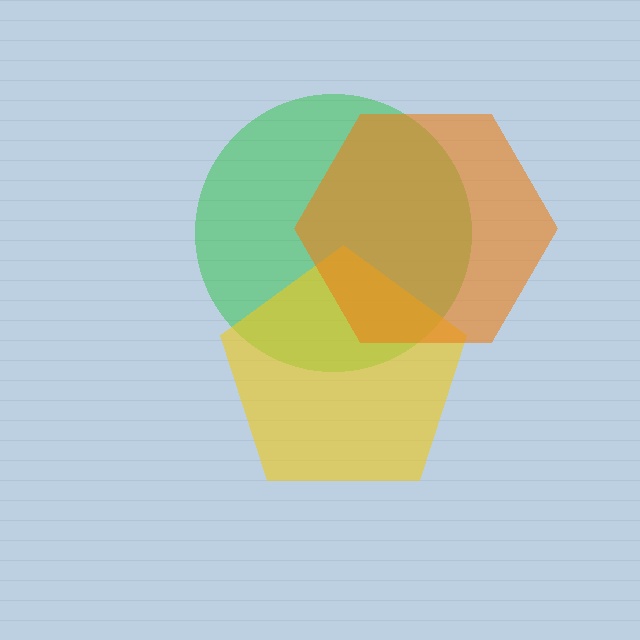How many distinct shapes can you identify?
There are 3 distinct shapes: a green circle, a yellow pentagon, an orange hexagon.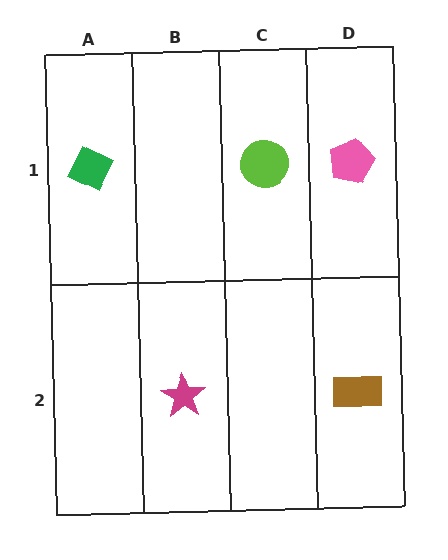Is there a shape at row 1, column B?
No, that cell is empty.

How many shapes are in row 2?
2 shapes.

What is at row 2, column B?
A magenta star.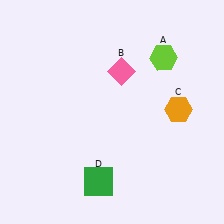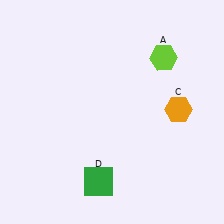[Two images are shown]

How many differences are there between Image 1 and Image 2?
There is 1 difference between the two images.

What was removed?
The pink diamond (B) was removed in Image 2.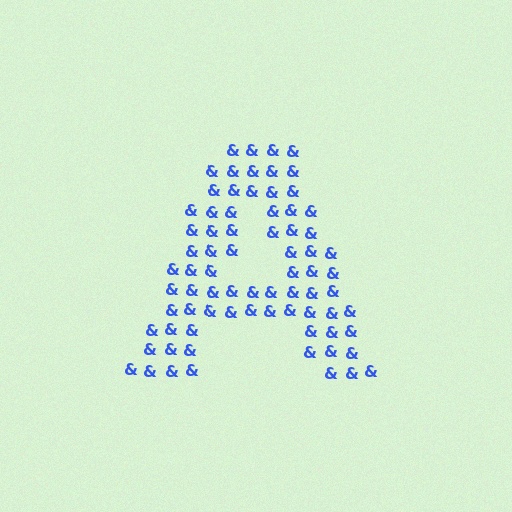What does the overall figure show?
The overall figure shows the letter A.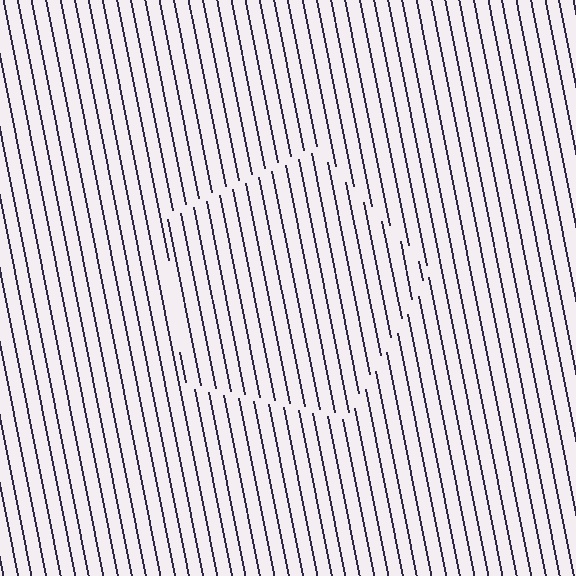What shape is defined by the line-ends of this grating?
An illusory pentagon. The interior of the shape contains the same grating, shifted by half a period — the contour is defined by the phase discontinuity where line-ends from the inner and outer gratings abut.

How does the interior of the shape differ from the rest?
The interior of the shape contains the same grating, shifted by half a period — the contour is defined by the phase discontinuity where line-ends from the inner and outer gratings abut.